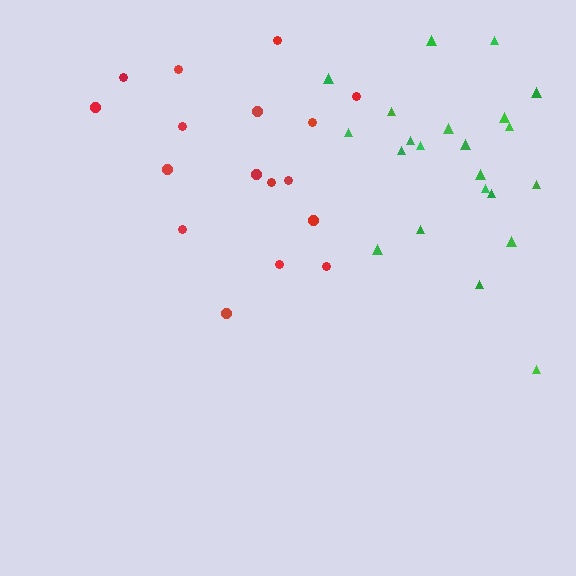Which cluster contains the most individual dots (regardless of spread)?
Green (22).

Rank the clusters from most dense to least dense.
green, red.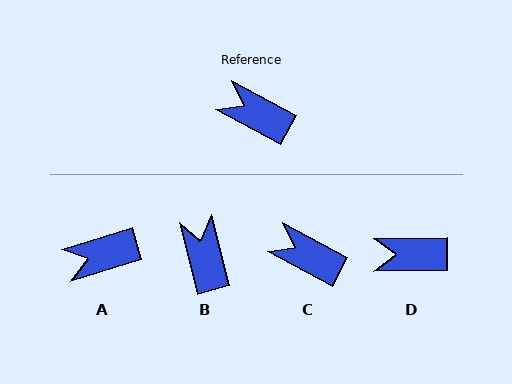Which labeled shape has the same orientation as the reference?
C.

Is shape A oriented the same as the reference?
No, it is off by about 45 degrees.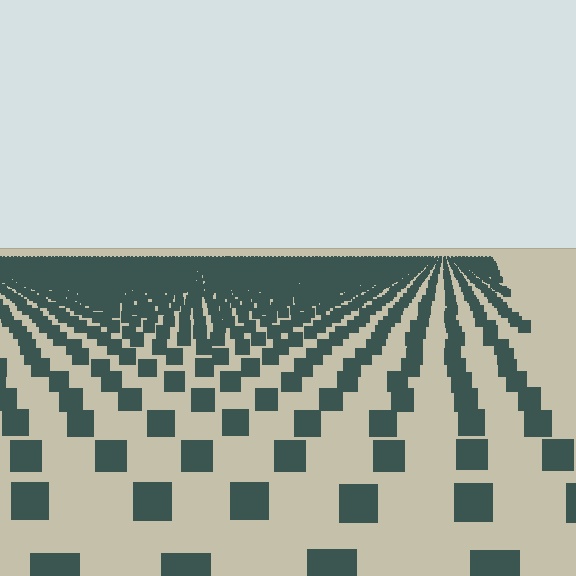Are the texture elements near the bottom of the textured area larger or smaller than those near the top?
Larger. Near the bottom, elements are closer to the viewer and appear at a bigger on-screen size.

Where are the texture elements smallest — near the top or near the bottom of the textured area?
Near the top.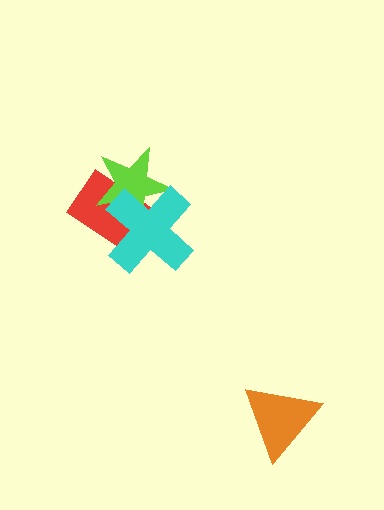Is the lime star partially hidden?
Yes, it is partially covered by another shape.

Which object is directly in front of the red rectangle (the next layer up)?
The lime star is directly in front of the red rectangle.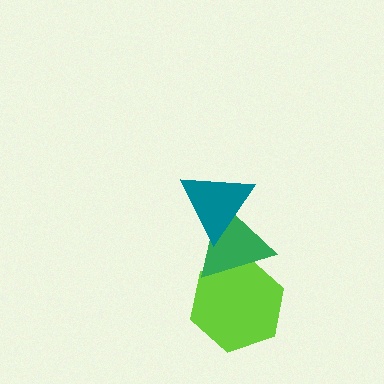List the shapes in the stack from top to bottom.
From top to bottom: the teal triangle, the green triangle, the lime hexagon.